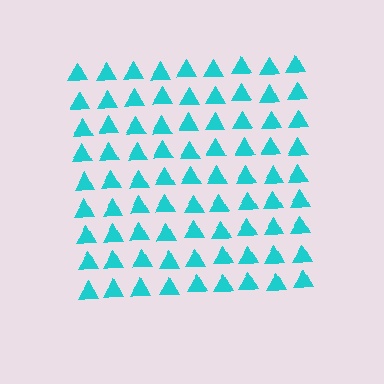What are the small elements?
The small elements are triangles.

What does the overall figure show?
The overall figure shows a square.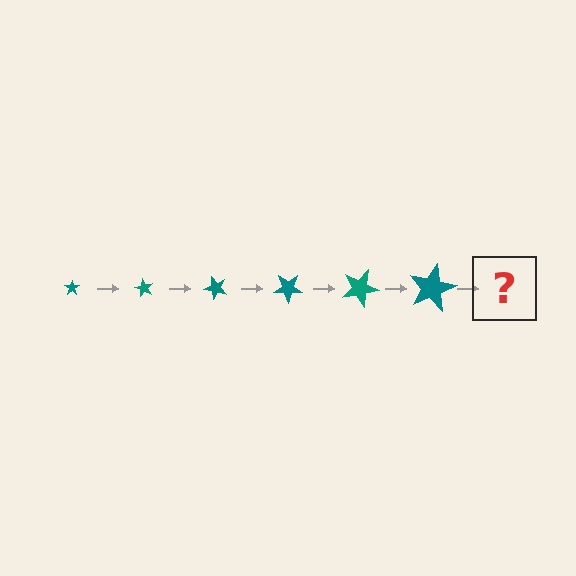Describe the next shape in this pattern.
It should be a star, larger than the previous one and rotated 360 degrees from the start.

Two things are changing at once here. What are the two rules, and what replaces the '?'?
The two rules are that the star grows larger each step and it rotates 60 degrees each step. The '?' should be a star, larger than the previous one and rotated 360 degrees from the start.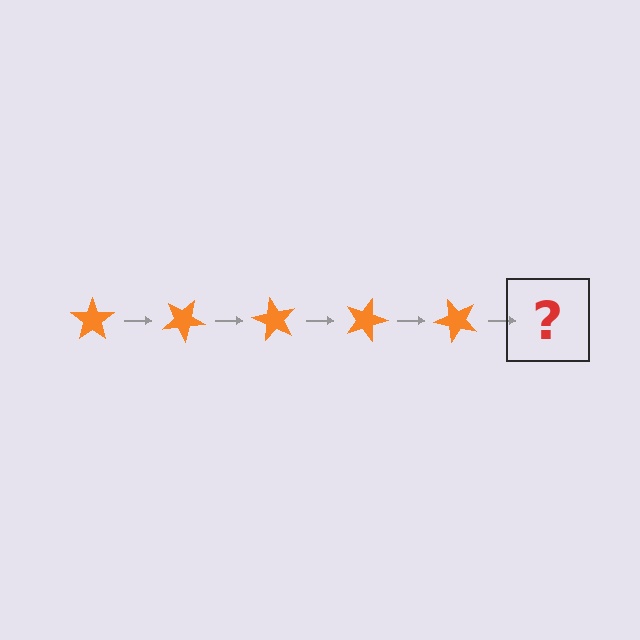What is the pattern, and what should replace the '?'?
The pattern is that the star rotates 30 degrees each step. The '?' should be an orange star rotated 150 degrees.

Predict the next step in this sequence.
The next step is an orange star rotated 150 degrees.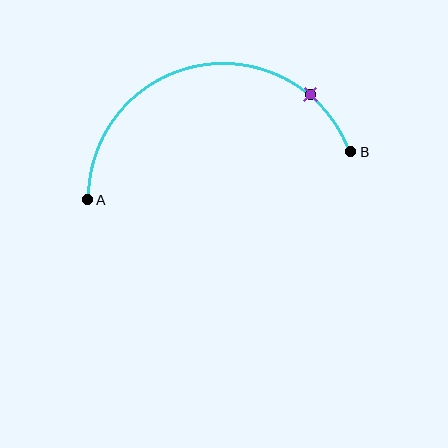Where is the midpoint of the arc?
The arc midpoint is the point on the curve farthest from the straight line joining A and B. It sits above that line.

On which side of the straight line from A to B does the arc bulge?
The arc bulges above the straight line connecting A and B.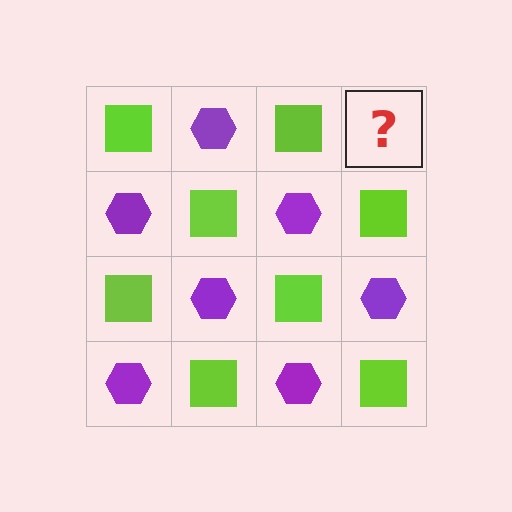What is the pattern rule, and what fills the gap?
The rule is that it alternates lime square and purple hexagon in a checkerboard pattern. The gap should be filled with a purple hexagon.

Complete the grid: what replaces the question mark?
The question mark should be replaced with a purple hexagon.